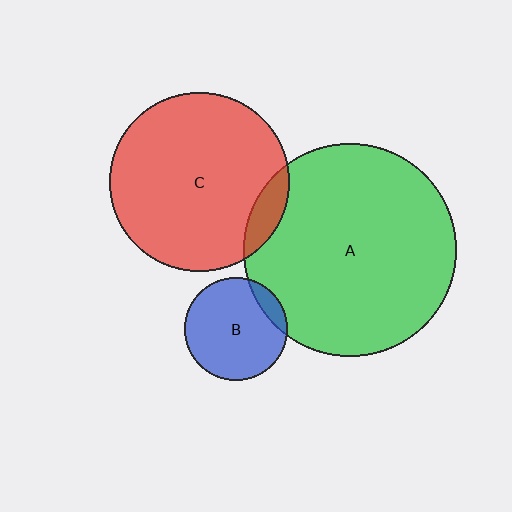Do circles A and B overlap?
Yes.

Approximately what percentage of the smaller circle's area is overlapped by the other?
Approximately 10%.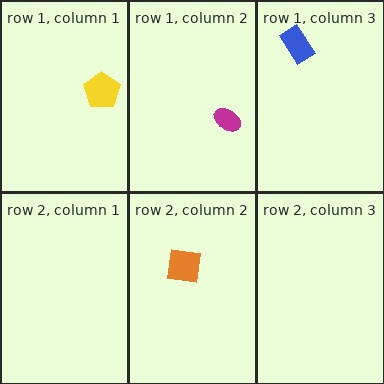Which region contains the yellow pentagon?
The row 1, column 1 region.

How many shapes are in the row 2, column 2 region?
1.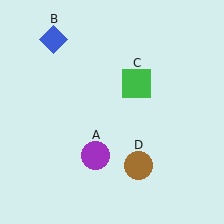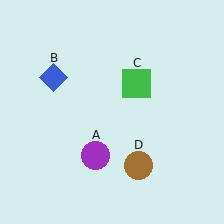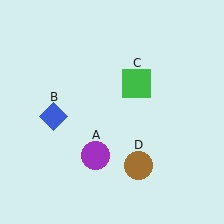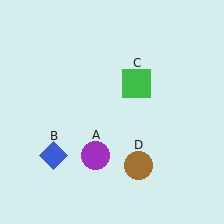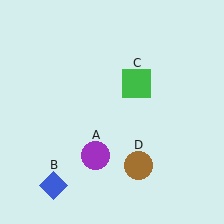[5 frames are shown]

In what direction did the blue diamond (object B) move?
The blue diamond (object B) moved down.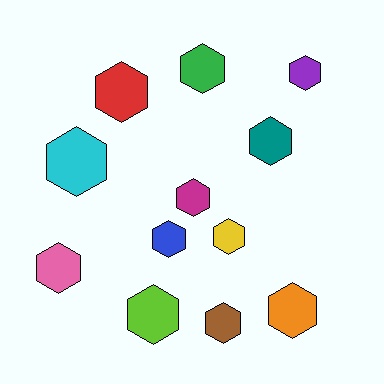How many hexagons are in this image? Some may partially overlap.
There are 12 hexagons.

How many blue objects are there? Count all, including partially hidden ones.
There is 1 blue object.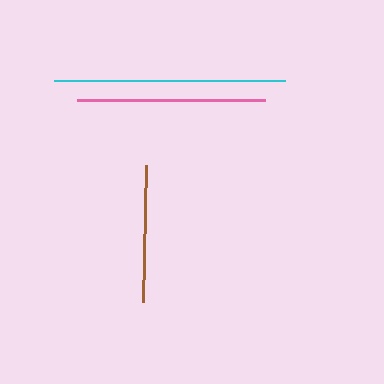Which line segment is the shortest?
The brown line is the shortest at approximately 136 pixels.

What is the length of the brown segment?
The brown segment is approximately 136 pixels long.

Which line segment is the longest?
The cyan line is the longest at approximately 231 pixels.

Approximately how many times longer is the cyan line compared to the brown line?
The cyan line is approximately 1.7 times the length of the brown line.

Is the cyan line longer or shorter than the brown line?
The cyan line is longer than the brown line.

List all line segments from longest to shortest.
From longest to shortest: cyan, pink, brown.